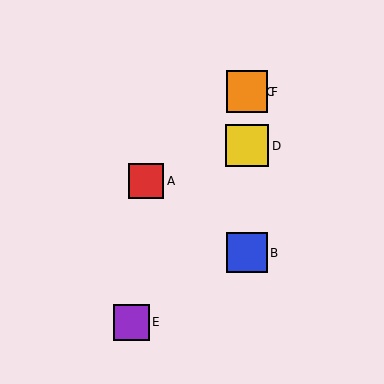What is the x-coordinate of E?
Object E is at x≈132.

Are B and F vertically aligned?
Yes, both are at x≈247.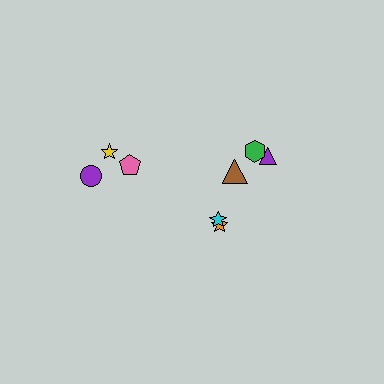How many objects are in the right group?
There are 5 objects.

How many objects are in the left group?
There are 3 objects.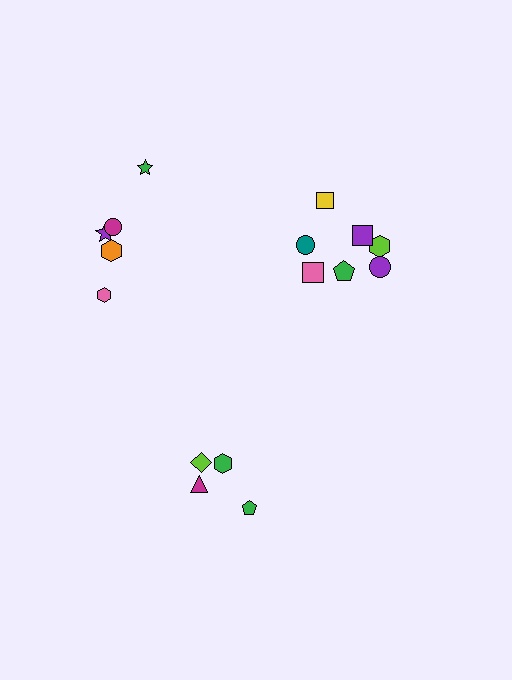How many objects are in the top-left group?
There are 5 objects.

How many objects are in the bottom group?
There are 4 objects.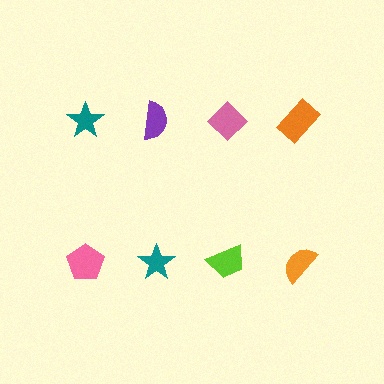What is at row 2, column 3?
A lime trapezoid.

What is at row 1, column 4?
An orange rectangle.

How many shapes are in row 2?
4 shapes.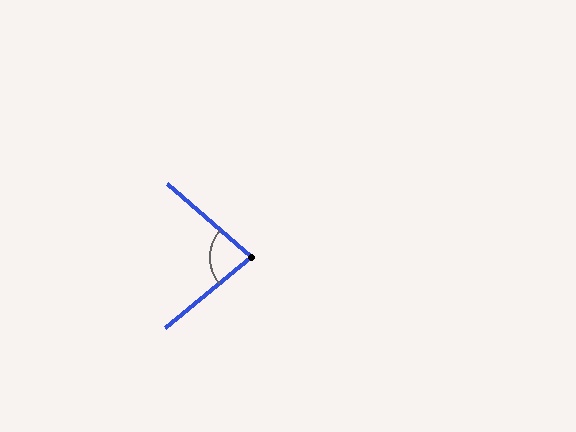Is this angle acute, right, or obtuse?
It is acute.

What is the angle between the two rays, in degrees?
Approximately 81 degrees.